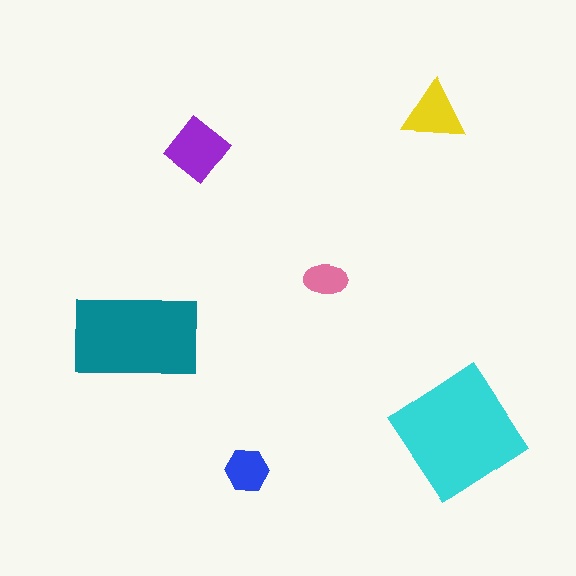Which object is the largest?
The cyan diamond.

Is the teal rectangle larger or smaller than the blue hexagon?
Larger.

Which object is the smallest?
The pink ellipse.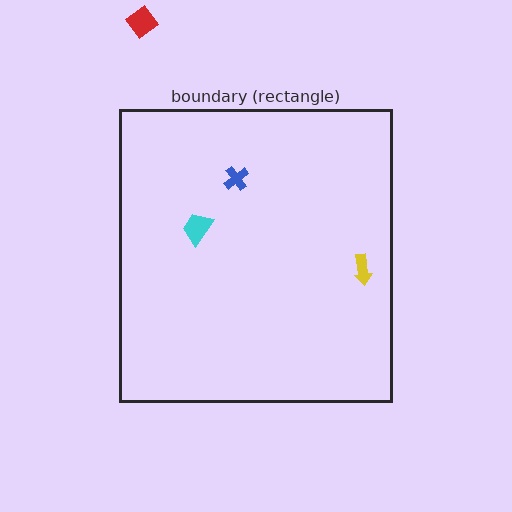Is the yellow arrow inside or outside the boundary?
Inside.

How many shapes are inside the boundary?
3 inside, 1 outside.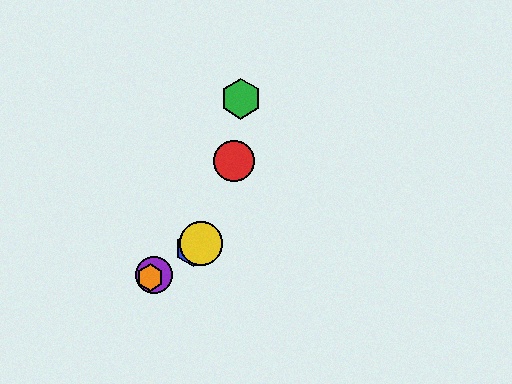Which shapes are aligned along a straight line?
The blue hexagon, the yellow circle, the purple circle, the orange hexagon are aligned along a straight line.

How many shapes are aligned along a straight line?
4 shapes (the blue hexagon, the yellow circle, the purple circle, the orange hexagon) are aligned along a straight line.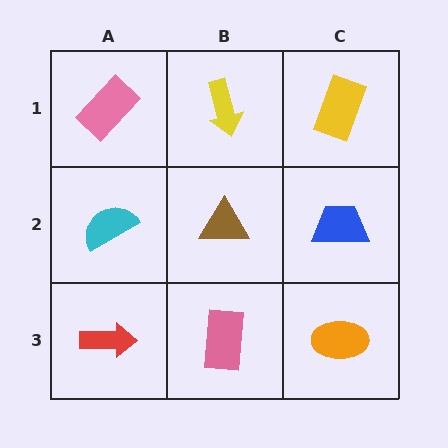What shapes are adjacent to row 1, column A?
A cyan semicircle (row 2, column A), a yellow arrow (row 1, column B).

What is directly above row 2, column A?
A pink rectangle.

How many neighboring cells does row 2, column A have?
3.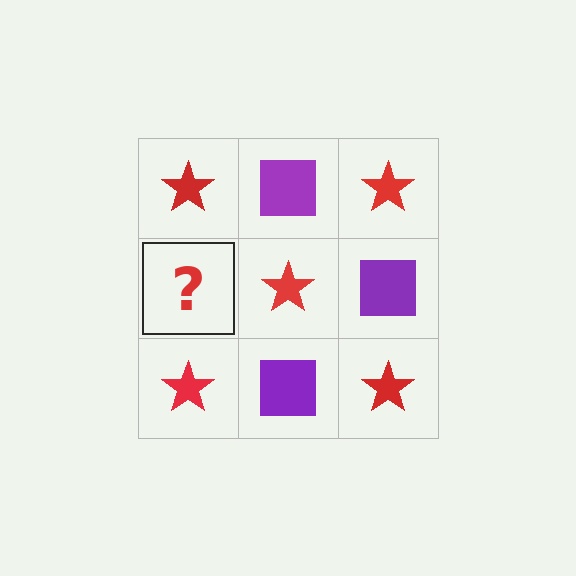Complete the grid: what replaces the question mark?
The question mark should be replaced with a purple square.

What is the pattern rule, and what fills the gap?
The rule is that it alternates red star and purple square in a checkerboard pattern. The gap should be filled with a purple square.